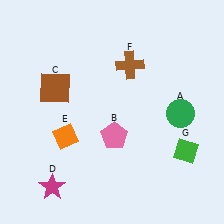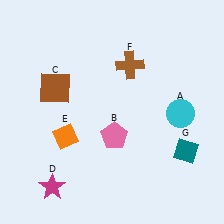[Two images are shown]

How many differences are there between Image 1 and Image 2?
There are 2 differences between the two images.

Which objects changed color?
A changed from green to cyan. G changed from green to teal.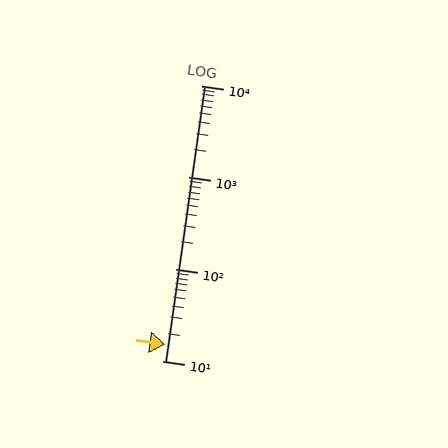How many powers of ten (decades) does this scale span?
The scale spans 3 decades, from 10 to 10000.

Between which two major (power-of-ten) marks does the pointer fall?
The pointer is between 10 and 100.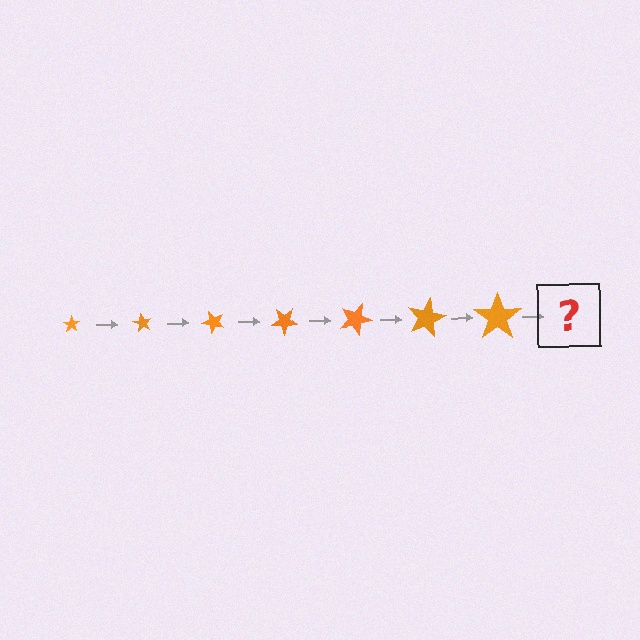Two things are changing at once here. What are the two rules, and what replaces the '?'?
The two rules are that the star grows larger each step and it rotates 60 degrees each step. The '?' should be a star, larger than the previous one and rotated 420 degrees from the start.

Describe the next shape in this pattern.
It should be a star, larger than the previous one and rotated 420 degrees from the start.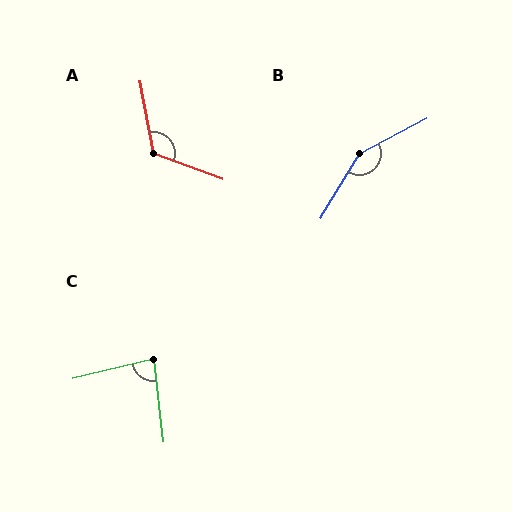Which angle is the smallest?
C, at approximately 83 degrees.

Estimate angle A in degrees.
Approximately 120 degrees.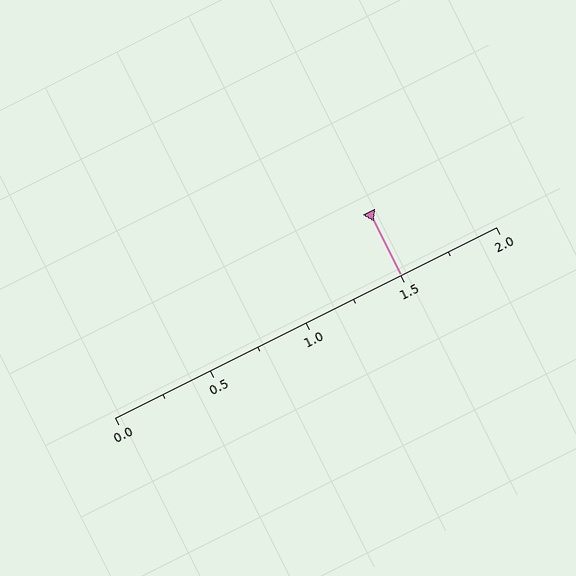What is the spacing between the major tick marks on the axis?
The major ticks are spaced 0.5 apart.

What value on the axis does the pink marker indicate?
The marker indicates approximately 1.5.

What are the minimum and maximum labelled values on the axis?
The axis runs from 0.0 to 2.0.